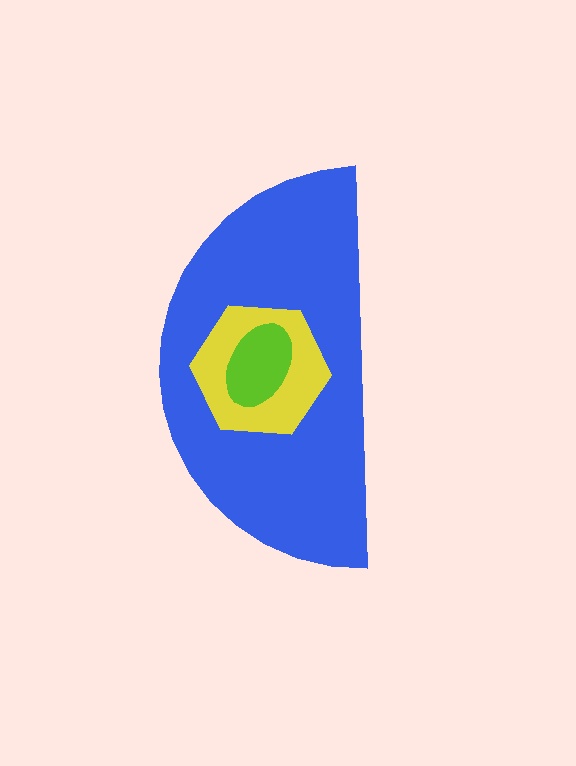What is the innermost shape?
The lime ellipse.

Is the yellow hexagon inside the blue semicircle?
Yes.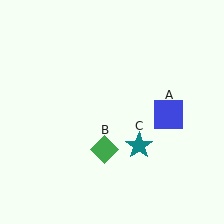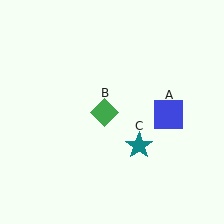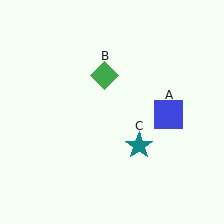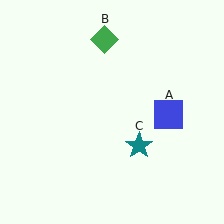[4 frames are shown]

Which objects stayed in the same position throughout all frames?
Blue square (object A) and teal star (object C) remained stationary.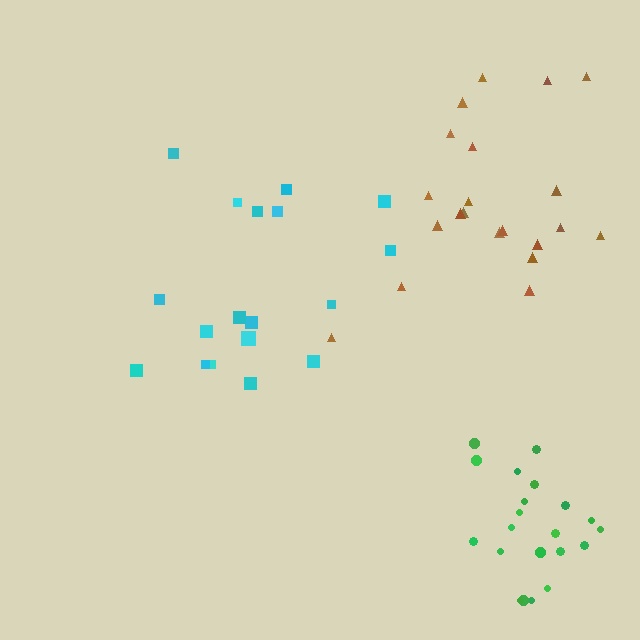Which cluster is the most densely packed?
Green.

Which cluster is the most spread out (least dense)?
Brown.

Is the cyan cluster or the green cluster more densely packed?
Green.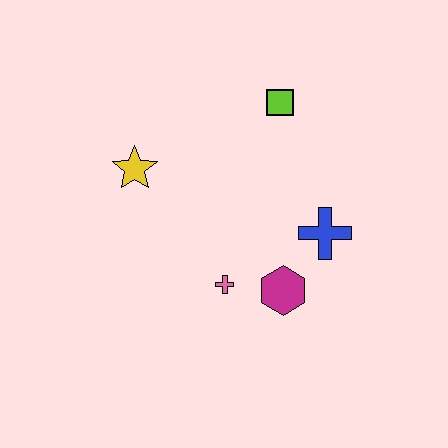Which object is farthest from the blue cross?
The yellow star is farthest from the blue cross.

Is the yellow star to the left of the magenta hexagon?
Yes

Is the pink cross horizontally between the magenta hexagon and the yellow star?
Yes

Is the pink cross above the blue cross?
No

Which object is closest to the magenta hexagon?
The pink cross is closest to the magenta hexagon.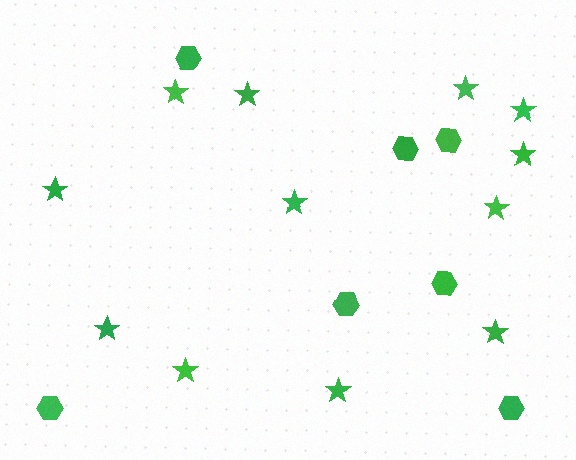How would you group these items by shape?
There are 2 groups: one group of hexagons (7) and one group of stars (12).